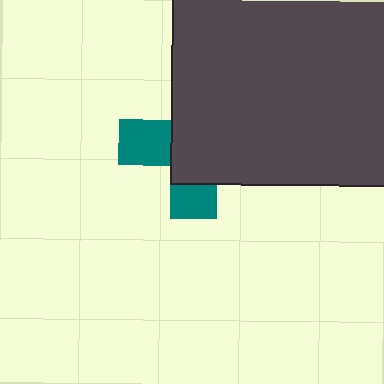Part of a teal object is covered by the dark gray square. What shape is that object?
It is a cross.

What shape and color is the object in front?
The object in front is a dark gray square.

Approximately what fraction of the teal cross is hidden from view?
Roughly 67% of the teal cross is hidden behind the dark gray square.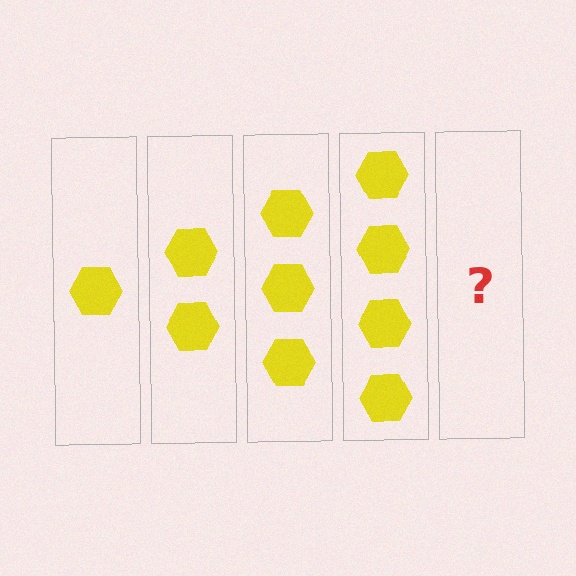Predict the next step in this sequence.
The next step is 5 hexagons.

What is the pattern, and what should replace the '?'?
The pattern is that each step adds one more hexagon. The '?' should be 5 hexagons.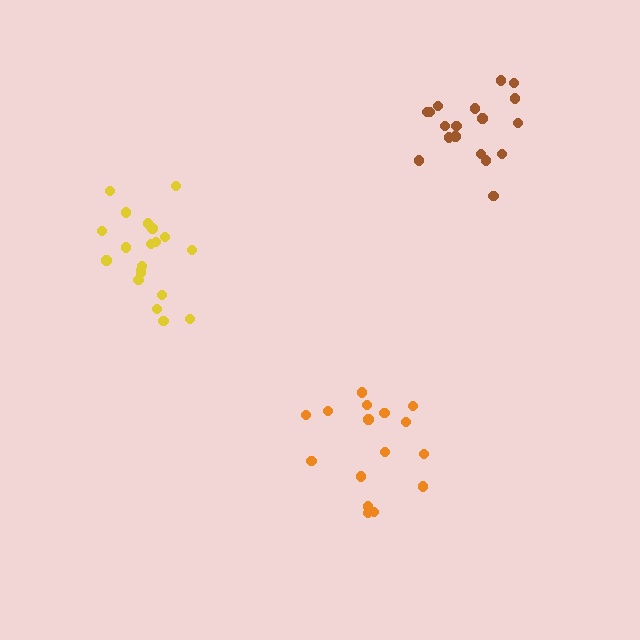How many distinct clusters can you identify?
There are 3 distinct clusters.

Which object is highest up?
The brown cluster is topmost.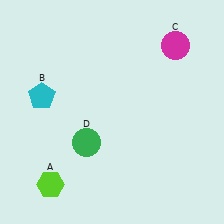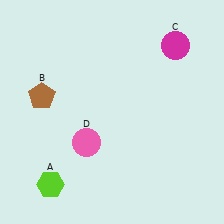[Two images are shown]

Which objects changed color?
B changed from cyan to brown. D changed from green to pink.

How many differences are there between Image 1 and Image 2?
There are 2 differences between the two images.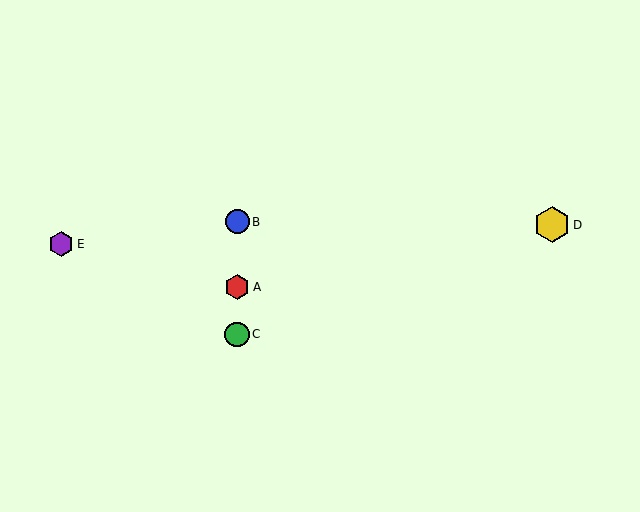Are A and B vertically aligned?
Yes, both are at x≈237.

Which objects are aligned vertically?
Objects A, B, C are aligned vertically.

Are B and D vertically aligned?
No, B is at x≈237 and D is at x≈552.